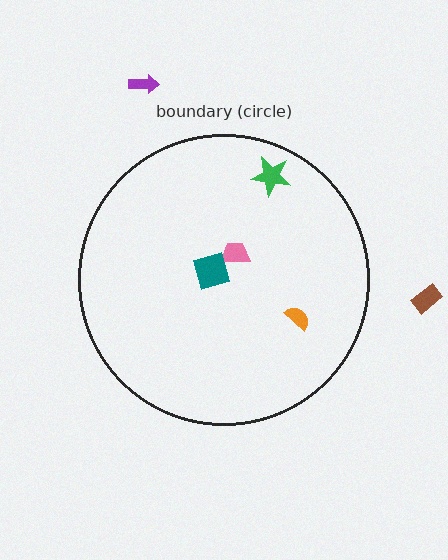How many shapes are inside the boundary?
4 inside, 2 outside.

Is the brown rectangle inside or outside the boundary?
Outside.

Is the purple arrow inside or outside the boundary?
Outside.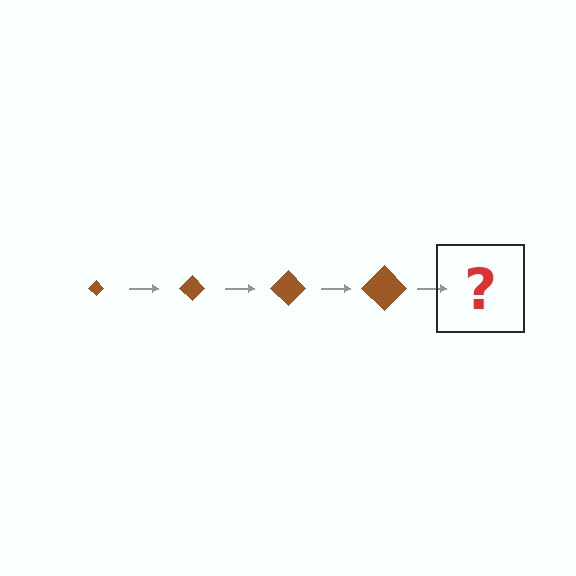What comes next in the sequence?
The next element should be a brown diamond, larger than the previous one.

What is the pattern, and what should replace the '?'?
The pattern is that the diamond gets progressively larger each step. The '?' should be a brown diamond, larger than the previous one.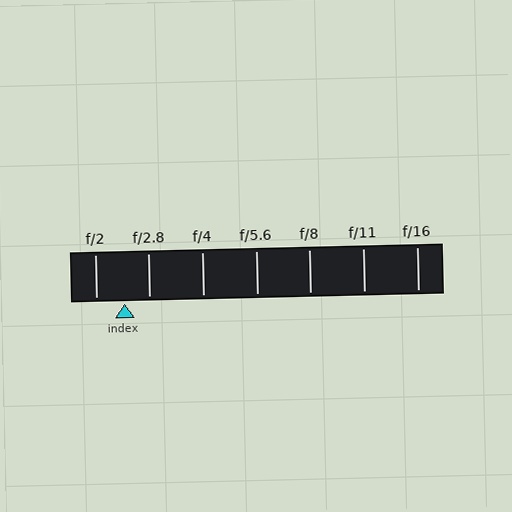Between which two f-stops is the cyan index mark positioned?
The index mark is between f/2 and f/2.8.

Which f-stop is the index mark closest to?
The index mark is closest to f/2.8.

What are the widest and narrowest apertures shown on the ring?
The widest aperture shown is f/2 and the narrowest is f/16.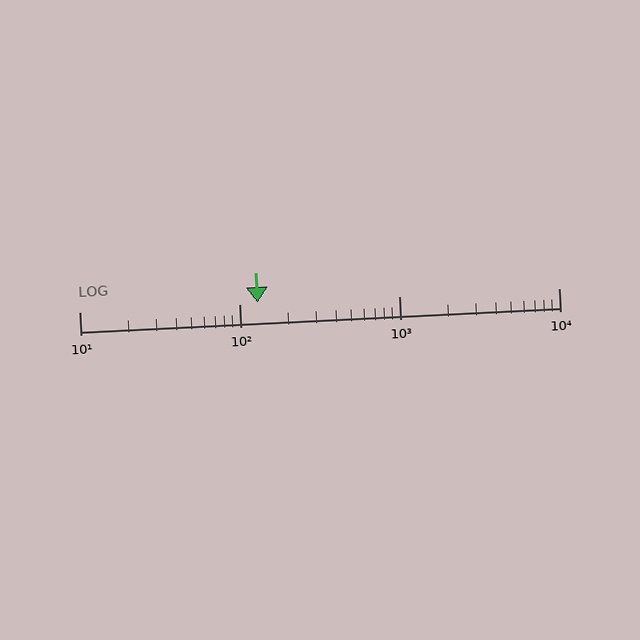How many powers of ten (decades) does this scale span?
The scale spans 3 decades, from 10 to 10000.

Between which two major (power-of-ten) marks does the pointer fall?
The pointer is between 100 and 1000.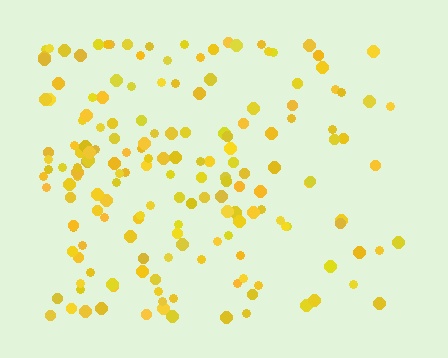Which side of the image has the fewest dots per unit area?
The right.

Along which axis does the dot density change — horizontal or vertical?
Horizontal.